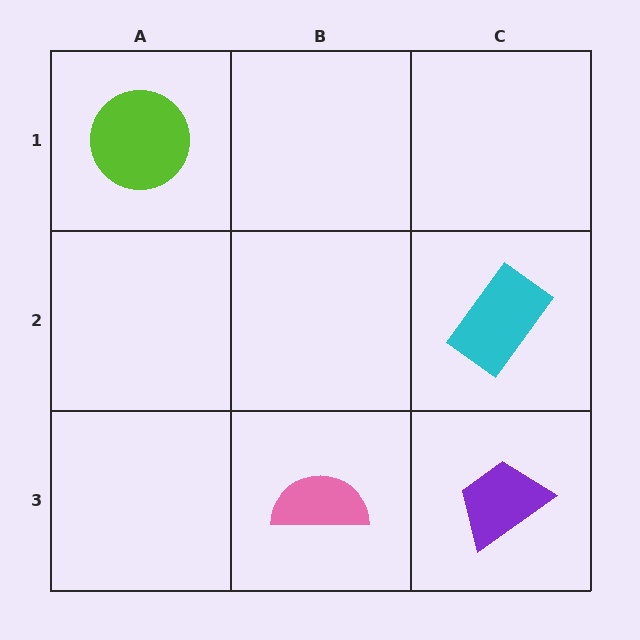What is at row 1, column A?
A lime circle.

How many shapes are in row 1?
1 shape.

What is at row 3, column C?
A purple trapezoid.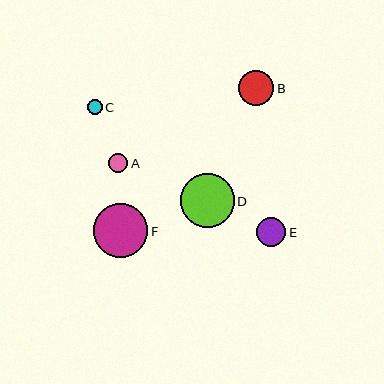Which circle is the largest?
Circle F is the largest with a size of approximately 55 pixels.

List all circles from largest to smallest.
From largest to smallest: F, D, B, E, A, C.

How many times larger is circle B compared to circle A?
Circle B is approximately 1.8 times the size of circle A.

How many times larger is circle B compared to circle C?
Circle B is approximately 2.4 times the size of circle C.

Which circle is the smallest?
Circle C is the smallest with a size of approximately 15 pixels.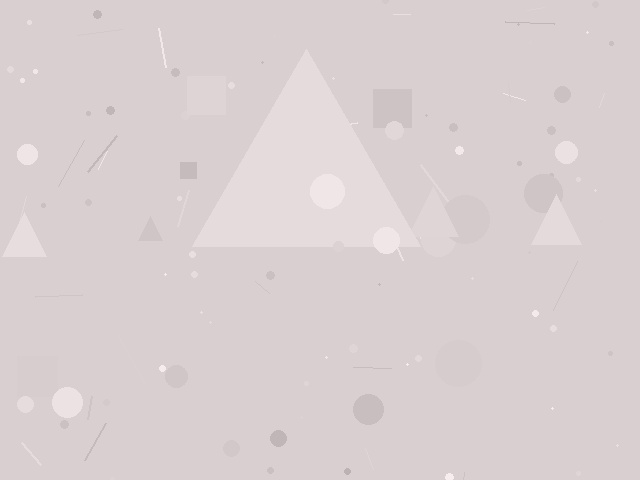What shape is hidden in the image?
A triangle is hidden in the image.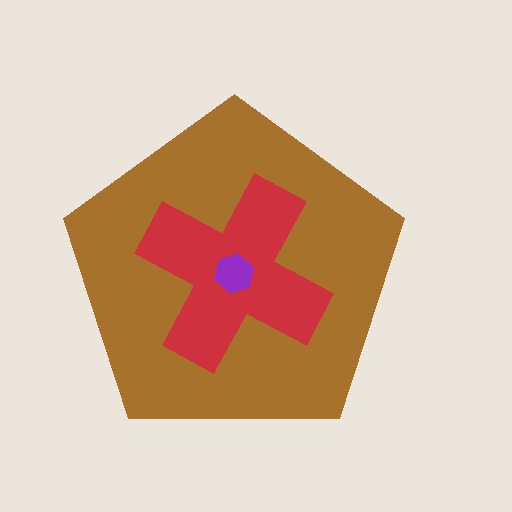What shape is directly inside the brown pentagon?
The red cross.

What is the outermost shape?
The brown pentagon.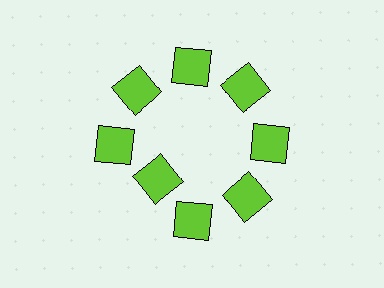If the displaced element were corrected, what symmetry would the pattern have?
It would have 8-fold rotational symmetry — the pattern would map onto itself every 45 degrees.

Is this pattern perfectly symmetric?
No. The 8 lime squares are arranged in a ring, but one element near the 8 o'clock position is pulled inward toward the center, breaking the 8-fold rotational symmetry.